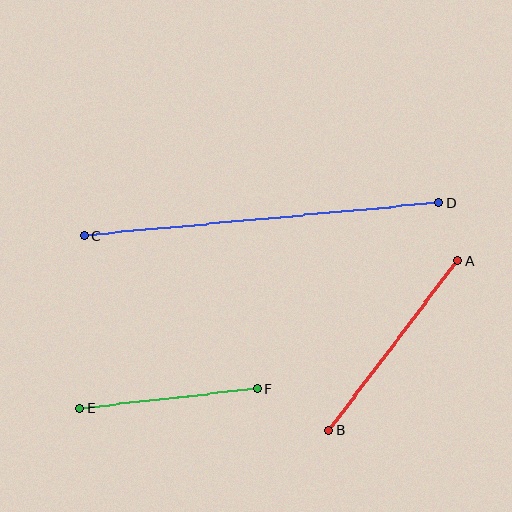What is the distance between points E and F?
The distance is approximately 179 pixels.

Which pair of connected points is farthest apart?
Points C and D are farthest apart.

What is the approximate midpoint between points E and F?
The midpoint is at approximately (168, 398) pixels.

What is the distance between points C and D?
The distance is approximately 357 pixels.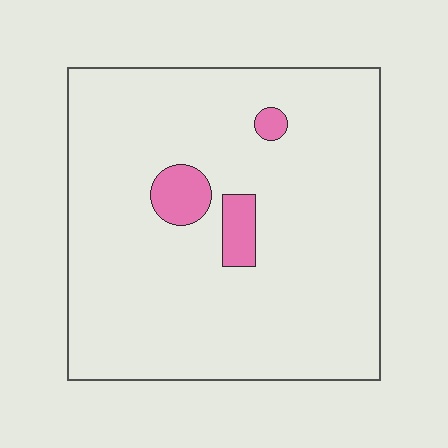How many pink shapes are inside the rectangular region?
3.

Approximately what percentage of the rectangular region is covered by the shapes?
Approximately 5%.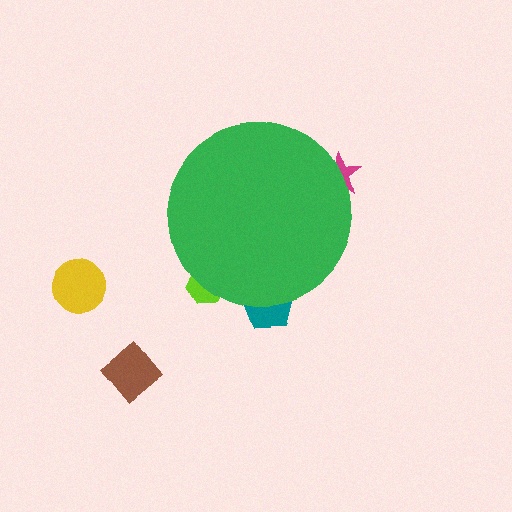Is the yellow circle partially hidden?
No, the yellow circle is fully visible.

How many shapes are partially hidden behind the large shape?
3 shapes are partially hidden.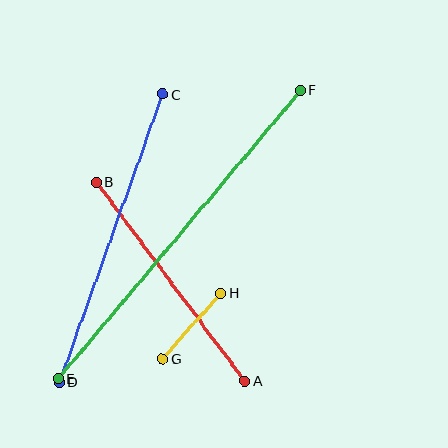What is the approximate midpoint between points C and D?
The midpoint is at approximately (111, 238) pixels.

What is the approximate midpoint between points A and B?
The midpoint is at approximately (171, 281) pixels.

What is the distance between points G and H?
The distance is approximately 88 pixels.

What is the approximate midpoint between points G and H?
The midpoint is at approximately (192, 326) pixels.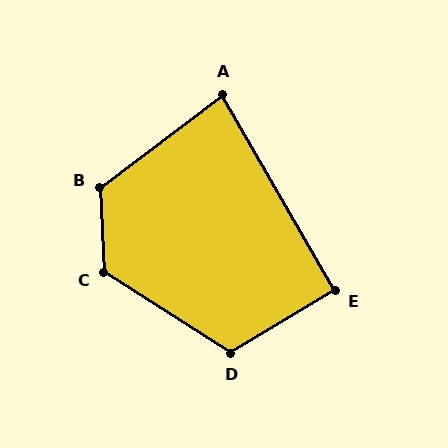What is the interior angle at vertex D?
Approximately 117 degrees (obtuse).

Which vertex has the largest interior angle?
C, at approximately 125 degrees.